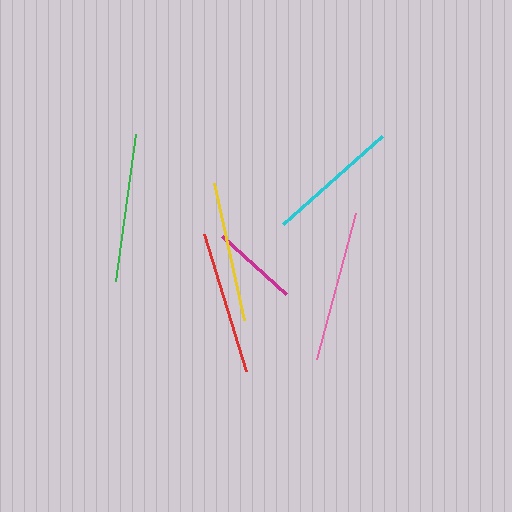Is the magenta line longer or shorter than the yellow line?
The yellow line is longer than the magenta line.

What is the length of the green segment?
The green segment is approximately 148 pixels long.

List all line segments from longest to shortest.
From longest to shortest: pink, green, red, yellow, cyan, magenta.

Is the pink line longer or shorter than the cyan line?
The pink line is longer than the cyan line.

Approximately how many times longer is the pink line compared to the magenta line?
The pink line is approximately 1.7 times the length of the magenta line.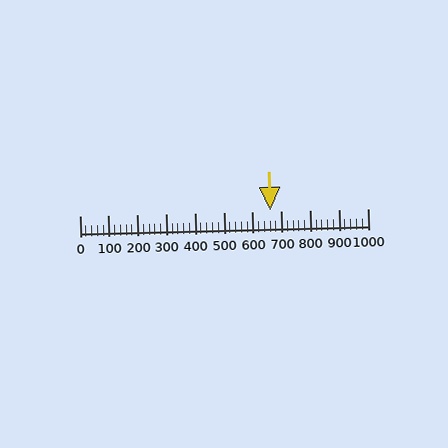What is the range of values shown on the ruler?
The ruler shows values from 0 to 1000.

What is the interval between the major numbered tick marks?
The major tick marks are spaced 100 units apart.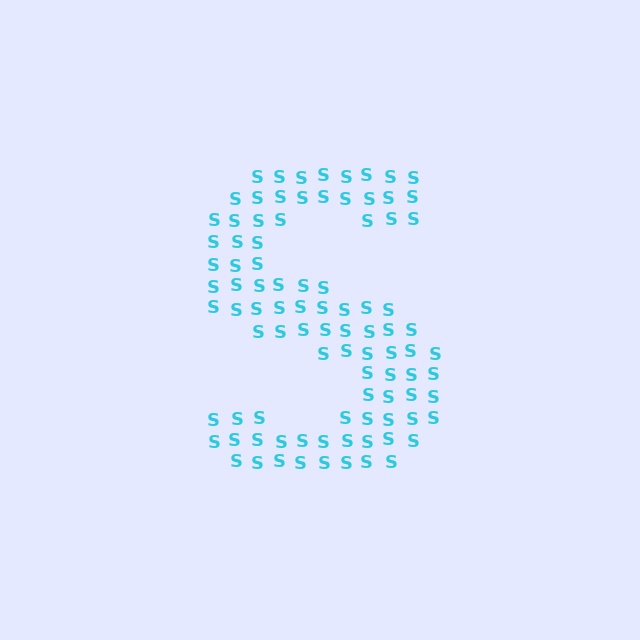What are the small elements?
The small elements are letter S's.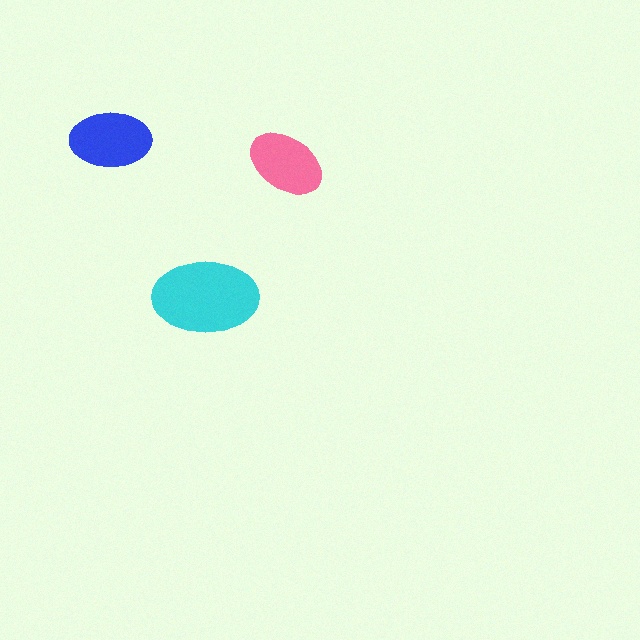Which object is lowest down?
The cyan ellipse is bottommost.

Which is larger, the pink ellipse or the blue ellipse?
The blue one.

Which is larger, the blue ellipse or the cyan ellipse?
The cyan one.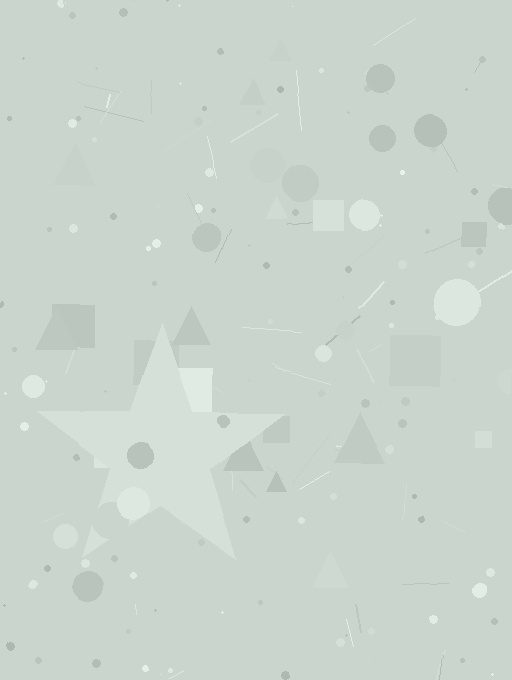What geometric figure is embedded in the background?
A star is embedded in the background.